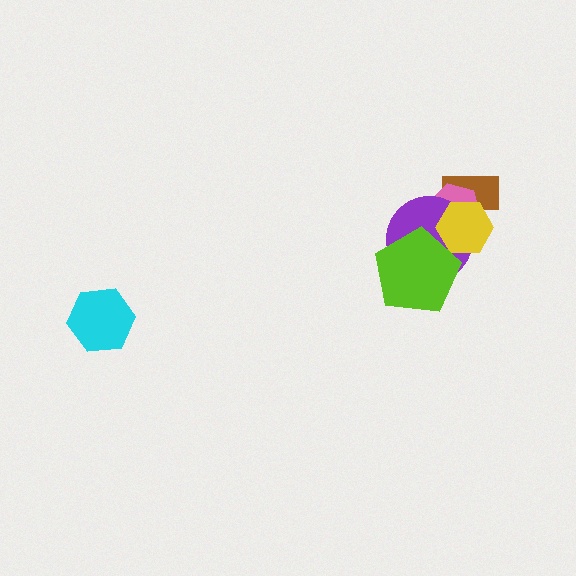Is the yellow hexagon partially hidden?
Yes, it is partially covered by another shape.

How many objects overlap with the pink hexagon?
3 objects overlap with the pink hexagon.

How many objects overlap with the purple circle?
4 objects overlap with the purple circle.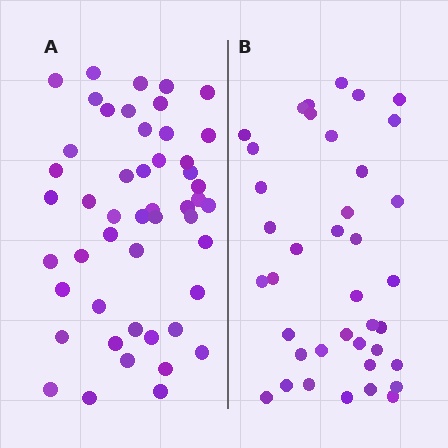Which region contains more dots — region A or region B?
Region A (the left region) has more dots.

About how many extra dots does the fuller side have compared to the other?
Region A has roughly 10 or so more dots than region B.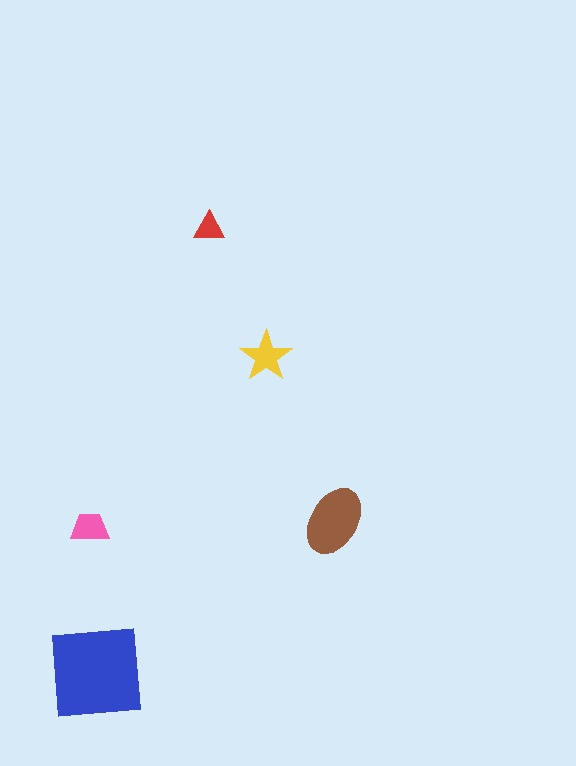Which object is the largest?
The blue square.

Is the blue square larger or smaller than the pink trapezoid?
Larger.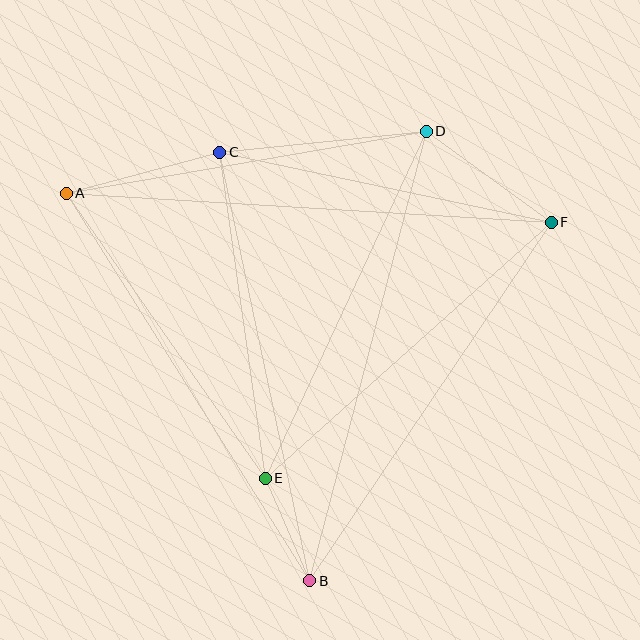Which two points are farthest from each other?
Points A and F are farthest from each other.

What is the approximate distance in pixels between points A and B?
The distance between A and B is approximately 458 pixels.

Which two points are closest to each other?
Points B and E are closest to each other.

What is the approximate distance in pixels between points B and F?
The distance between B and F is approximately 432 pixels.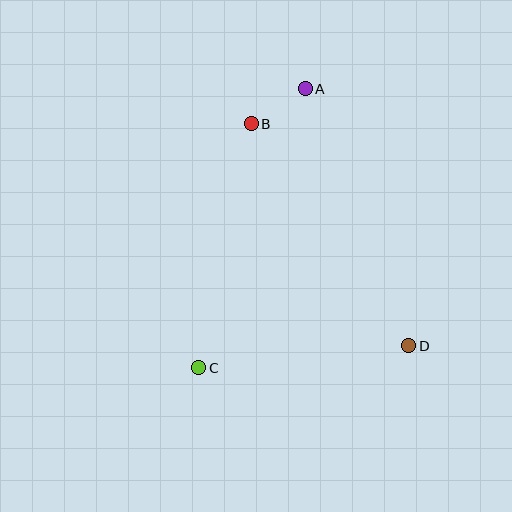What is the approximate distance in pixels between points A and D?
The distance between A and D is approximately 277 pixels.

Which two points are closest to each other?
Points A and B are closest to each other.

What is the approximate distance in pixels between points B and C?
The distance between B and C is approximately 249 pixels.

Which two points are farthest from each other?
Points A and C are farthest from each other.